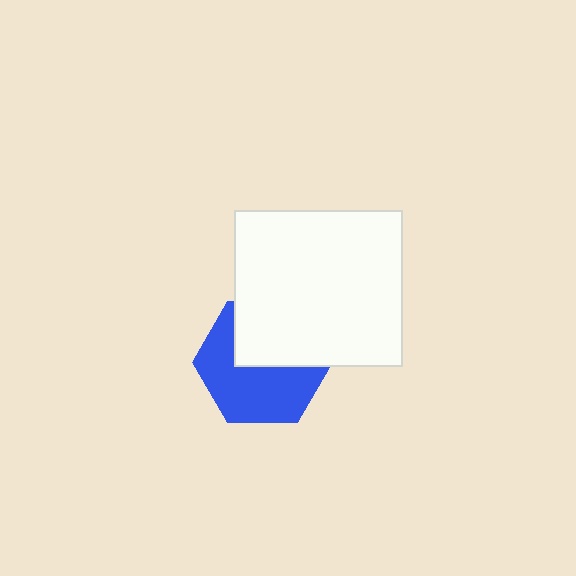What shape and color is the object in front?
The object in front is a white rectangle.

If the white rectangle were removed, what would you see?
You would see the complete blue hexagon.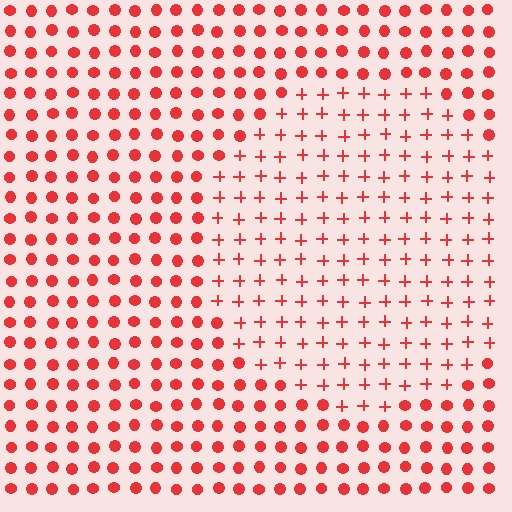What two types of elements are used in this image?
The image uses plus signs inside the circle region and circles outside it.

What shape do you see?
I see a circle.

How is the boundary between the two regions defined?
The boundary is defined by a change in element shape: plus signs inside vs. circles outside. All elements share the same color and spacing.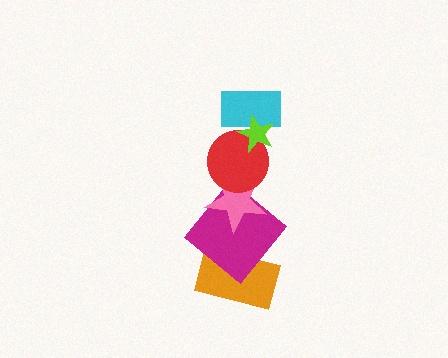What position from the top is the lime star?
The lime star is 1st from the top.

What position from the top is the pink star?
The pink star is 4th from the top.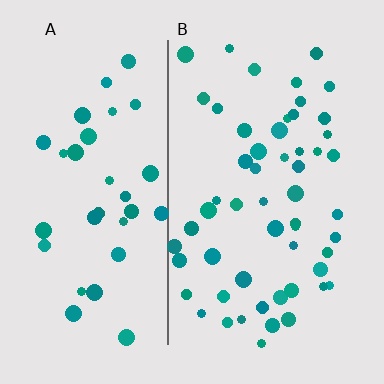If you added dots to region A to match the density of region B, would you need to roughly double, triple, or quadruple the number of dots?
Approximately double.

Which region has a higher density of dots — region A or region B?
B (the right).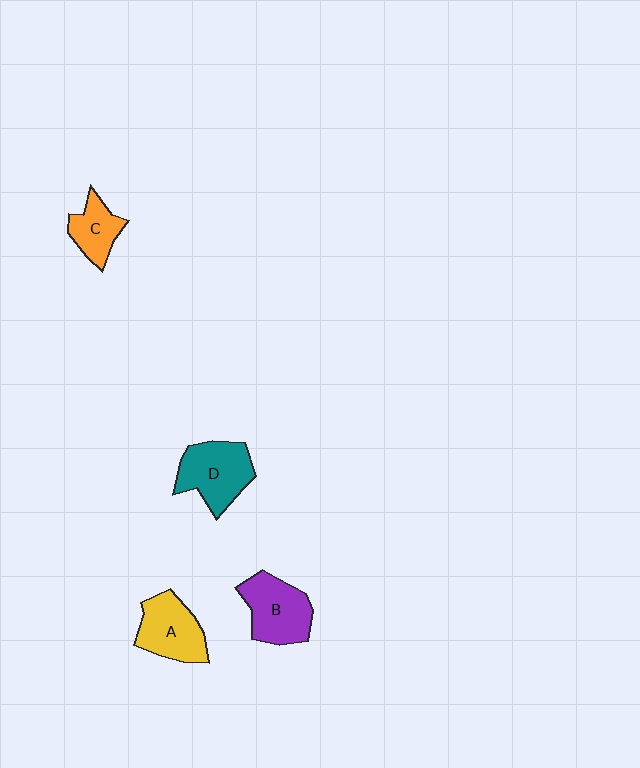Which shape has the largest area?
Shape D (teal).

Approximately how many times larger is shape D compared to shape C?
Approximately 1.6 times.